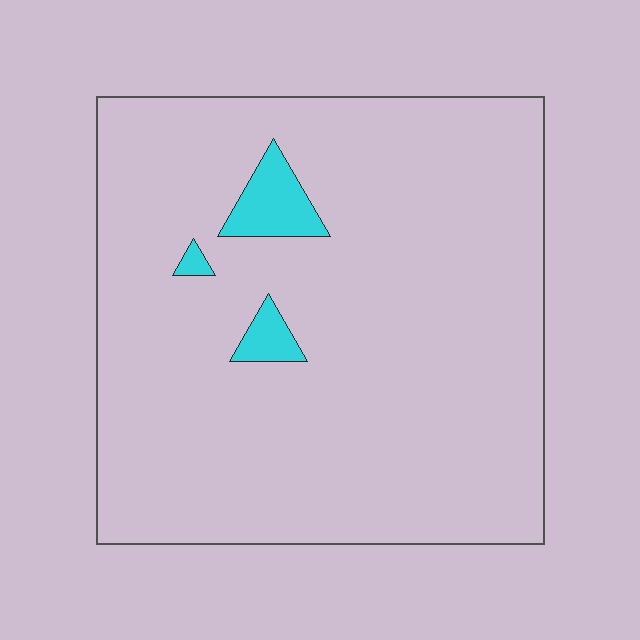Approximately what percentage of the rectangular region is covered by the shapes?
Approximately 5%.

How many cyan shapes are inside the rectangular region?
3.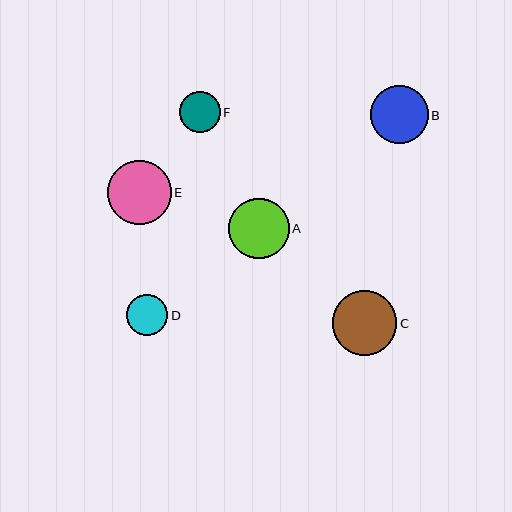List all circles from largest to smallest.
From largest to smallest: C, E, A, B, D, F.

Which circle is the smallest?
Circle F is the smallest with a size of approximately 40 pixels.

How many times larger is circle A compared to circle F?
Circle A is approximately 1.5 times the size of circle F.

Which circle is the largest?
Circle C is the largest with a size of approximately 65 pixels.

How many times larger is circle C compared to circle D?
Circle C is approximately 1.6 times the size of circle D.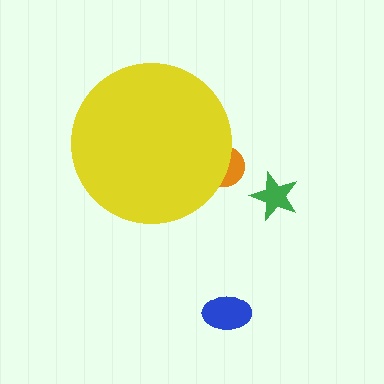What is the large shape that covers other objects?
A yellow circle.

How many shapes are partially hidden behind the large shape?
1 shape is partially hidden.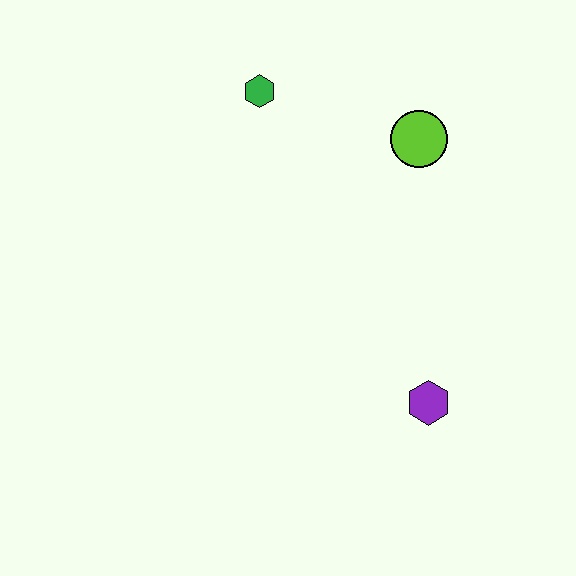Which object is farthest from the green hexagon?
The purple hexagon is farthest from the green hexagon.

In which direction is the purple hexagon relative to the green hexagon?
The purple hexagon is below the green hexagon.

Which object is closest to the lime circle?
The green hexagon is closest to the lime circle.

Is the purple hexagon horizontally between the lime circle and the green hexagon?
No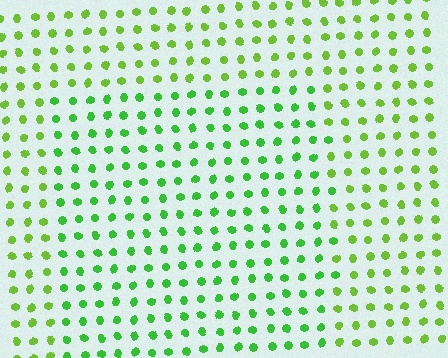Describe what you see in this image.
The image is filled with small lime elements in a uniform arrangement. A rectangle-shaped region is visible where the elements are tinted to a slightly different hue, forming a subtle color boundary.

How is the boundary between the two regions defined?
The boundary is defined purely by a slight shift in hue (about 25 degrees). Spacing, size, and orientation are identical on both sides.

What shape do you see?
I see a rectangle.